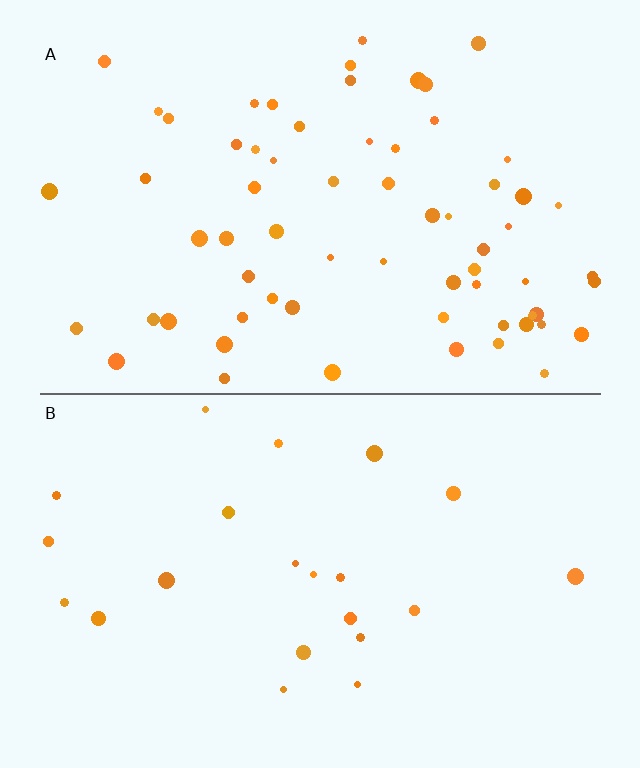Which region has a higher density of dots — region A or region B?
A (the top).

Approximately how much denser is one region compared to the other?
Approximately 3.0× — region A over region B.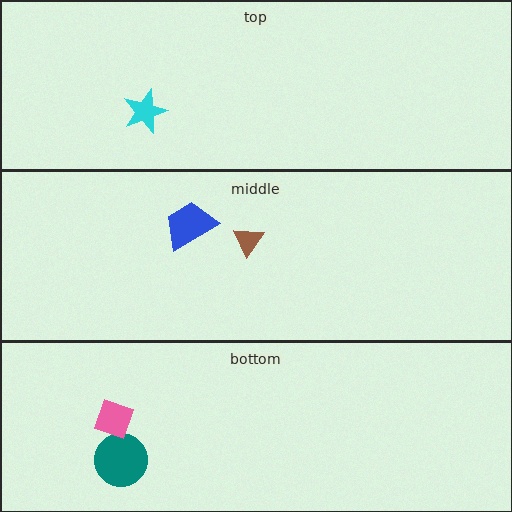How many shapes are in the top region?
1.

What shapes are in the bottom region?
The teal circle, the pink diamond.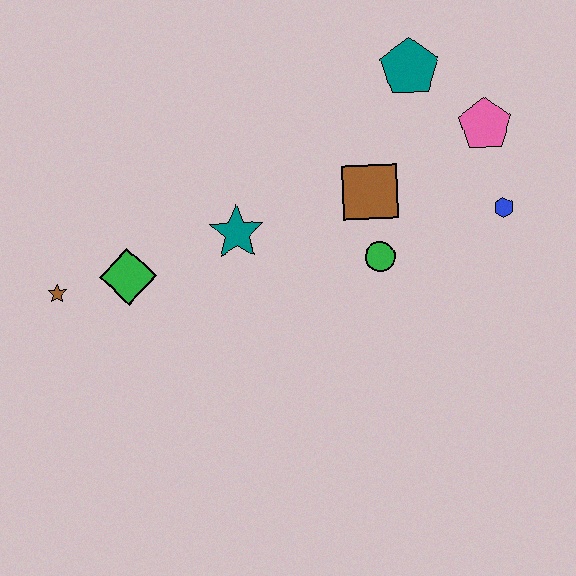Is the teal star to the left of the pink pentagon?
Yes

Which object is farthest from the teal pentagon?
The brown star is farthest from the teal pentagon.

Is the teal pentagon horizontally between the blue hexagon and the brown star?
Yes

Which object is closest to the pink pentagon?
The blue hexagon is closest to the pink pentagon.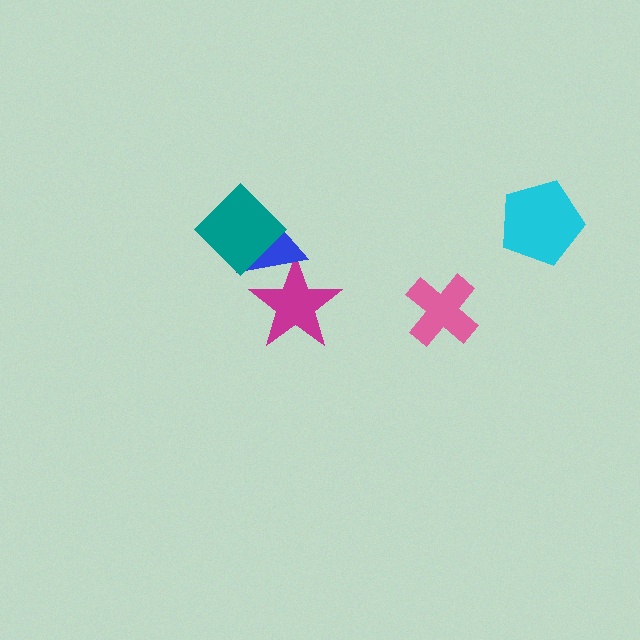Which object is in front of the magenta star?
The blue triangle is in front of the magenta star.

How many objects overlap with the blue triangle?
2 objects overlap with the blue triangle.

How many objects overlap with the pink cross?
0 objects overlap with the pink cross.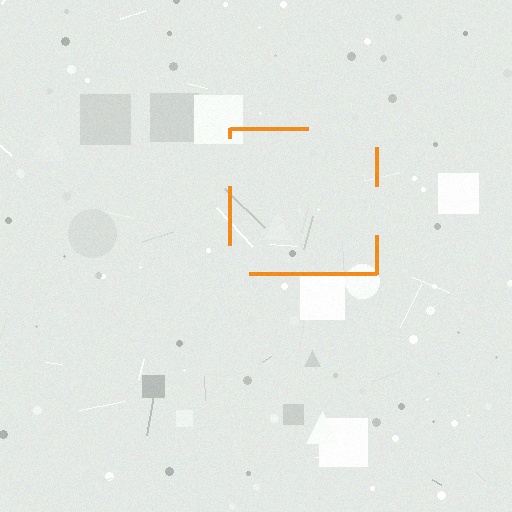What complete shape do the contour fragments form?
The contour fragments form a square.